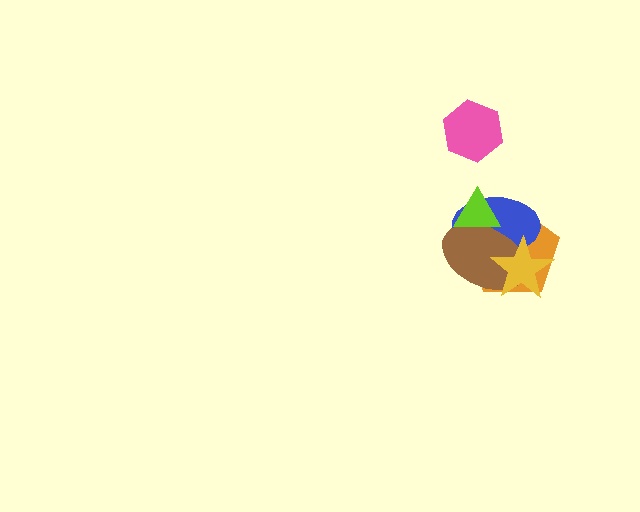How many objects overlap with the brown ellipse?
4 objects overlap with the brown ellipse.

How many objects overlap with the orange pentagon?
4 objects overlap with the orange pentagon.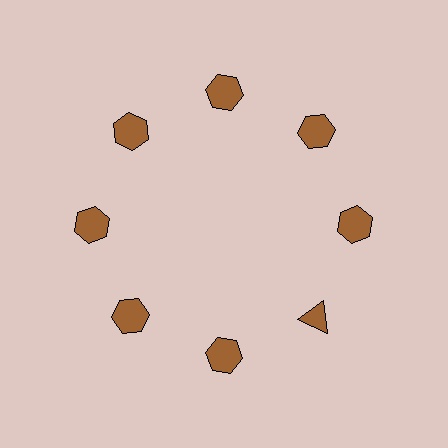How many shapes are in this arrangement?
There are 8 shapes arranged in a ring pattern.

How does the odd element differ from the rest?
It has a different shape: triangle instead of hexagon.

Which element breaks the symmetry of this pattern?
The brown triangle at roughly the 4 o'clock position breaks the symmetry. All other shapes are brown hexagons.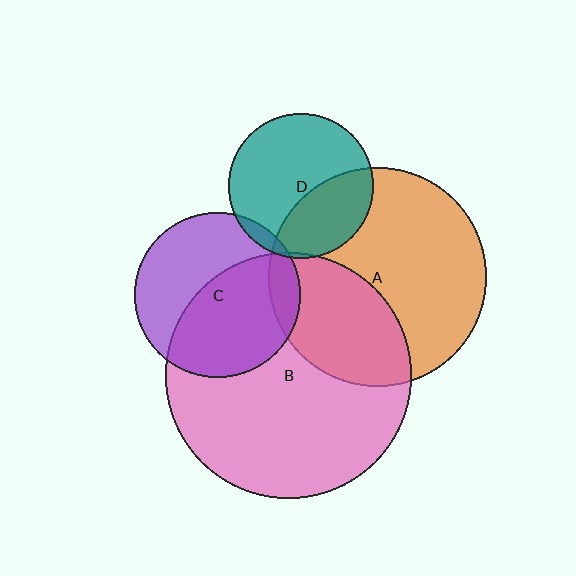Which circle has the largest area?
Circle B (pink).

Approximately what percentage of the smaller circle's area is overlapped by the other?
Approximately 55%.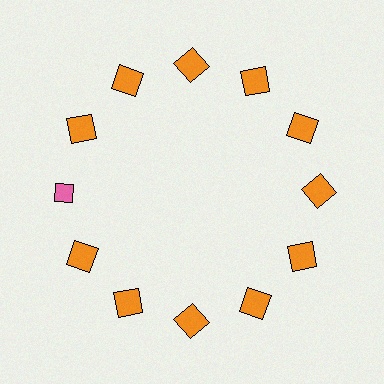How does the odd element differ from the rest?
It differs in both color (pink instead of orange) and shape (diamond instead of square).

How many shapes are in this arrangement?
There are 12 shapes arranged in a ring pattern.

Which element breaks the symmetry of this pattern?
The pink diamond at roughly the 9 o'clock position breaks the symmetry. All other shapes are orange squares.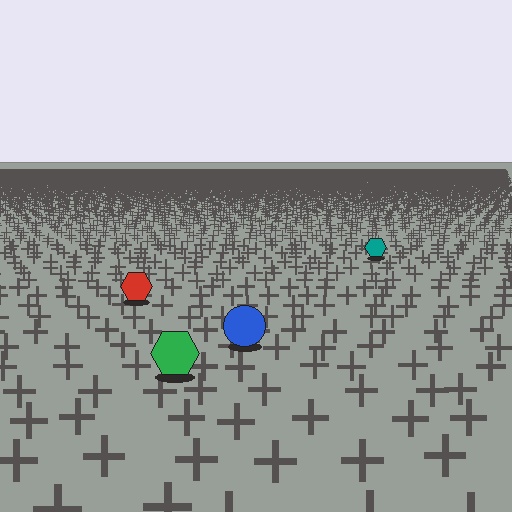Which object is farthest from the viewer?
The teal hexagon is farthest from the viewer. It appears smaller and the ground texture around it is denser.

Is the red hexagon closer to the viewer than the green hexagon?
No. The green hexagon is closer — you can tell from the texture gradient: the ground texture is coarser near it.